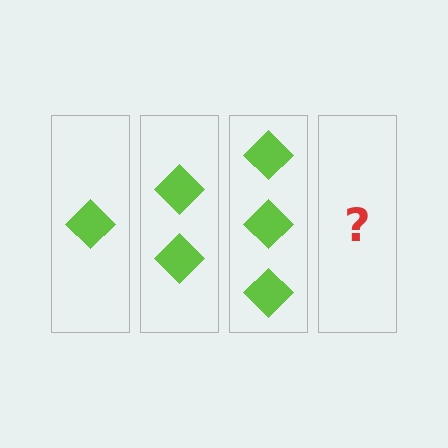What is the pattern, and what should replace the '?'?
The pattern is that each step adds one more diamond. The '?' should be 4 diamonds.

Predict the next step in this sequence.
The next step is 4 diamonds.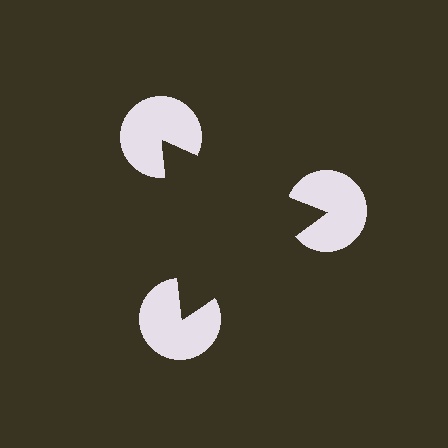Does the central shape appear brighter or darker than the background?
It typically appears slightly darker than the background, even though no actual brightness change is drawn.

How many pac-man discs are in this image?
There are 3 — one at each vertex of the illusory triangle.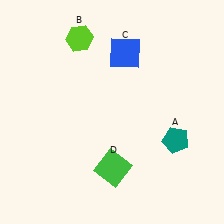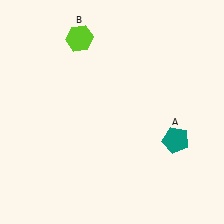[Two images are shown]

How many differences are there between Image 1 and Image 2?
There are 2 differences between the two images.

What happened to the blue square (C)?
The blue square (C) was removed in Image 2. It was in the top-right area of Image 1.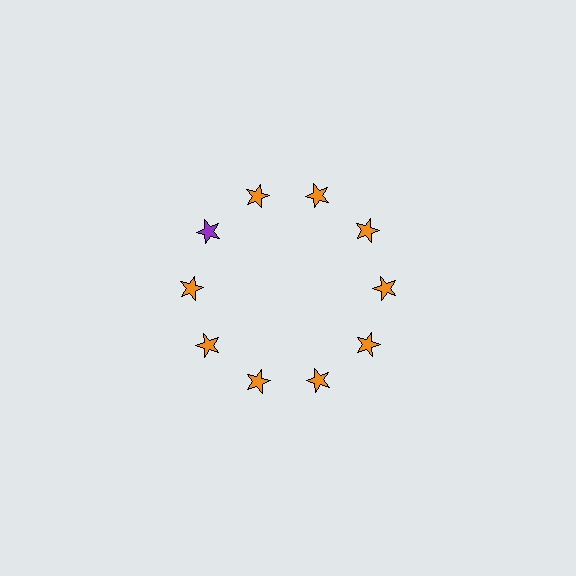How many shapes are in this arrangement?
There are 10 shapes arranged in a ring pattern.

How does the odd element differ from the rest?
It has a different color: purple instead of orange.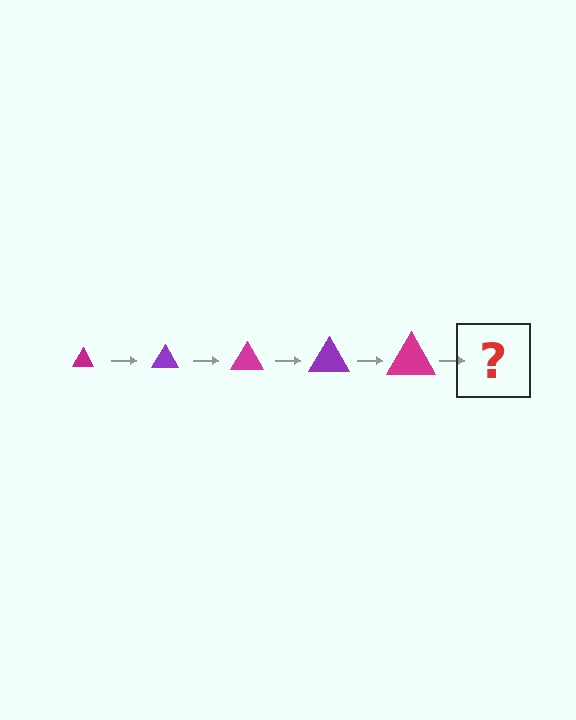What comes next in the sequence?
The next element should be a purple triangle, larger than the previous one.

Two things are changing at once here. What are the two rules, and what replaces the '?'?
The two rules are that the triangle grows larger each step and the color cycles through magenta and purple. The '?' should be a purple triangle, larger than the previous one.